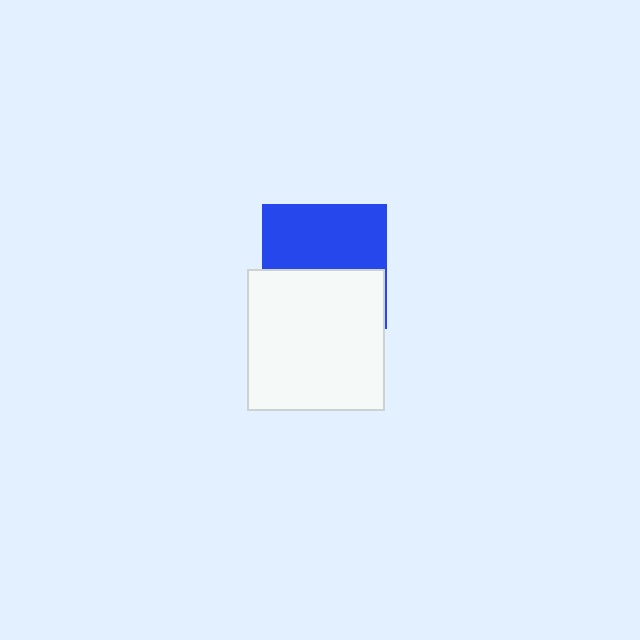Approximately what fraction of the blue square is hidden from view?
Roughly 47% of the blue square is hidden behind the white rectangle.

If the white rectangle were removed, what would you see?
You would see the complete blue square.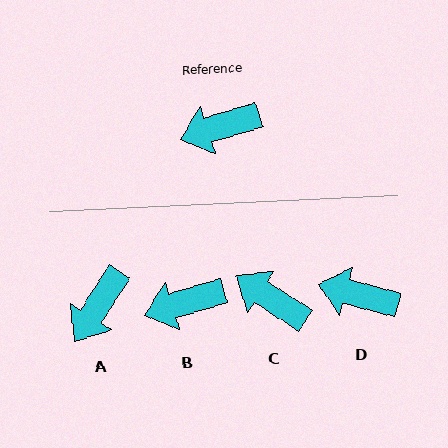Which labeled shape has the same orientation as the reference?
B.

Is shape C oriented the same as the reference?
No, it is off by about 50 degrees.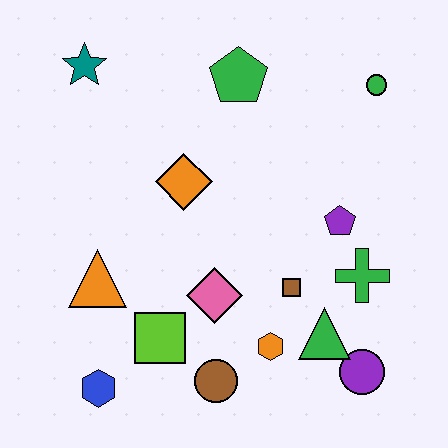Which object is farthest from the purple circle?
The teal star is farthest from the purple circle.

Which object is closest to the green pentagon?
The orange diamond is closest to the green pentagon.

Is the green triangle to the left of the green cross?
Yes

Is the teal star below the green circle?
No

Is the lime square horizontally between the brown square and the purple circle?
No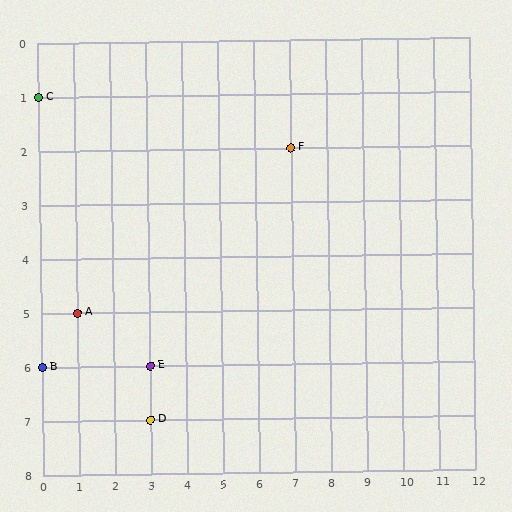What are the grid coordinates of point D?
Point D is at grid coordinates (3, 7).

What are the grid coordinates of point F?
Point F is at grid coordinates (7, 2).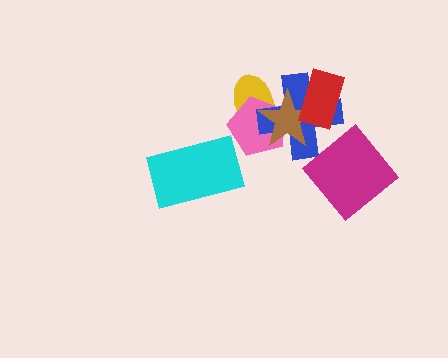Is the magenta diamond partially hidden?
No, no other shape covers it.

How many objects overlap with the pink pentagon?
3 objects overlap with the pink pentagon.